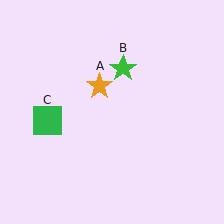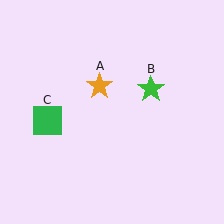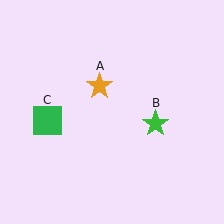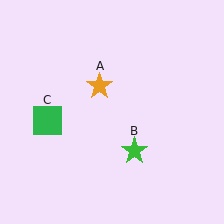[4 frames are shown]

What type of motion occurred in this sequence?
The green star (object B) rotated clockwise around the center of the scene.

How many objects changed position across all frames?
1 object changed position: green star (object B).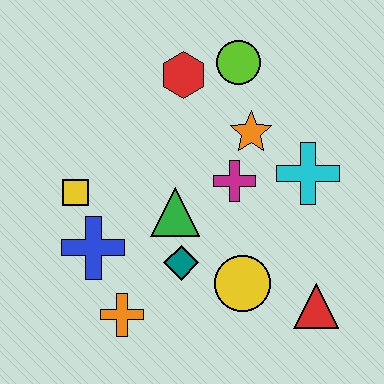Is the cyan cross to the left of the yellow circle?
No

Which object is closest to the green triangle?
The teal diamond is closest to the green triangle.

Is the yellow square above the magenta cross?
No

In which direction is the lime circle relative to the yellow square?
The lime circle is to the right of the yellow square.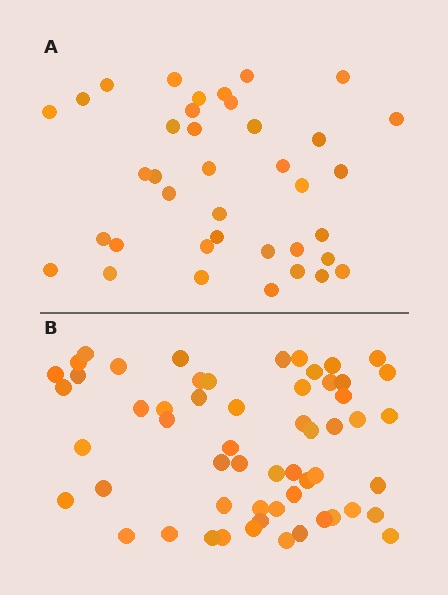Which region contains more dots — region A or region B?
Region B (the bottom region) has more dots.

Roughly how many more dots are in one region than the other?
Region B has approximately 20 more dots than region A.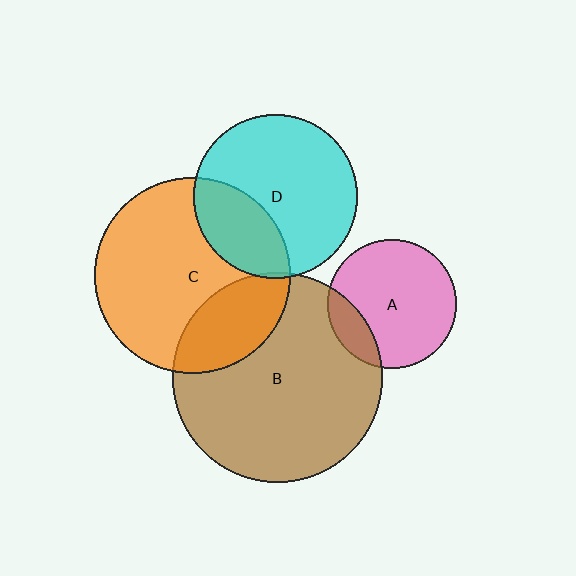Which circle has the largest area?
Circle B (brown).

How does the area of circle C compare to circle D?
Approximately 1.4 times.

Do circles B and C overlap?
Yes.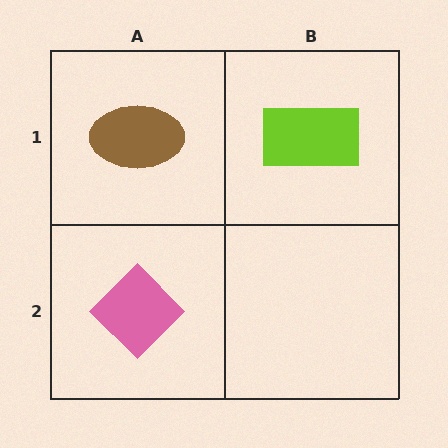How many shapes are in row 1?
2 shapes.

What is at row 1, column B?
A lime rectangle.